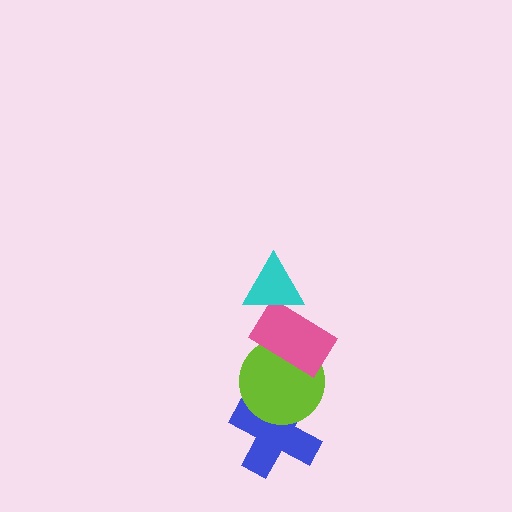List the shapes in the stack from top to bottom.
From top to bottom: the cyan triangle, the pink rectangle, the lime circle, the blue cross.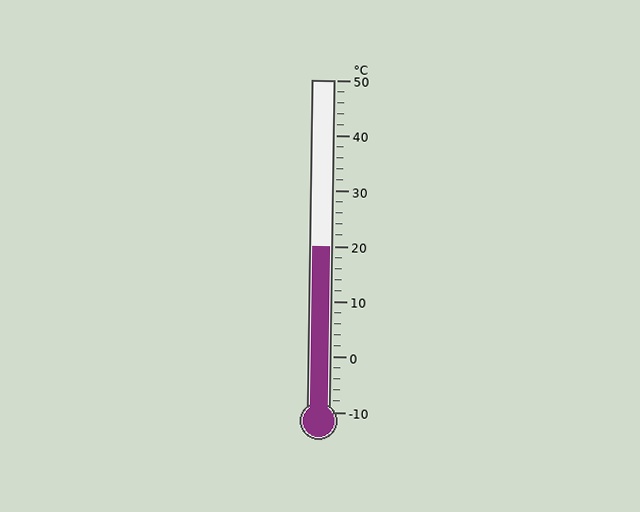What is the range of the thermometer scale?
The thermometer scale ranges from -10°C to 50°C.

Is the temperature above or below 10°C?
The temperature is above 10°C.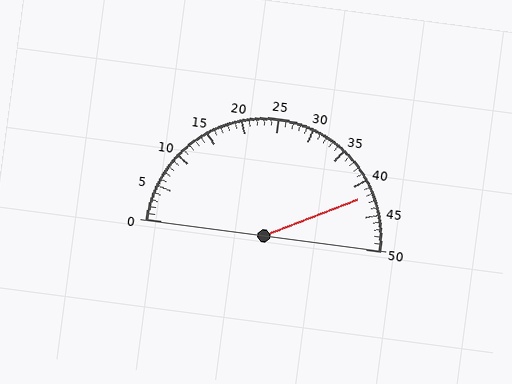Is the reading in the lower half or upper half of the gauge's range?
The reading is in the upper half of the range (0 to 50).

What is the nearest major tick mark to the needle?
The nearest major tick mark is 40.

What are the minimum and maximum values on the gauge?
The gauge ranges from 0 to 50.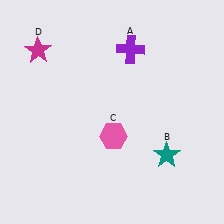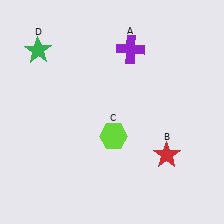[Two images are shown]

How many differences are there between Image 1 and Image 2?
There are 3 differences between the two images.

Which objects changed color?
B changed from teal to red. C changed from pink to lime. D changed from magenta to green.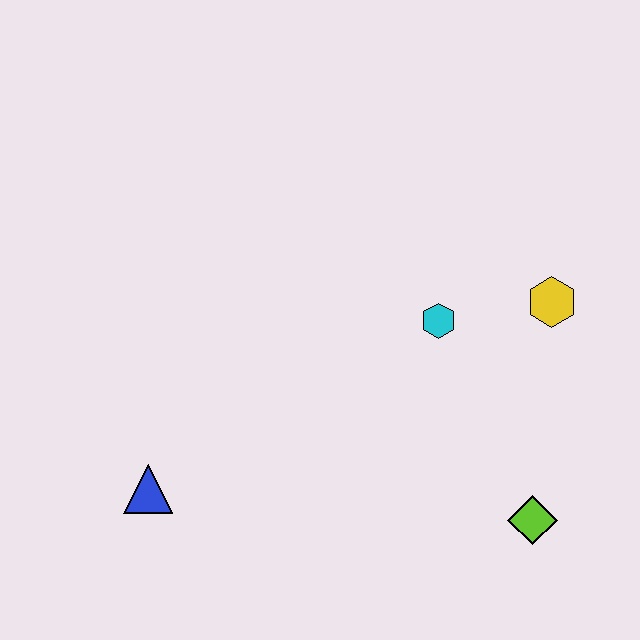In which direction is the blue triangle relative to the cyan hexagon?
The blue triangle is to the left of the cyan hexagon.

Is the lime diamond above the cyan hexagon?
No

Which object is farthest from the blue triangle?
The yellow hexagon is farthest from the blue triangle.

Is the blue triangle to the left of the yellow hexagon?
Yes